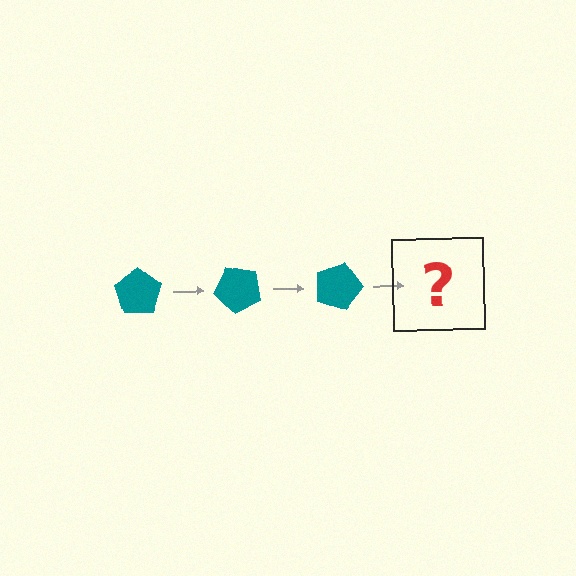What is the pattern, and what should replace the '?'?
The pattern is that the pentagon rotates 45 degrees each step. The '?' should be a teal pentagon rotated 135 degrees.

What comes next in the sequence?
The next element should be a teal pentagon rotated 135 degrees.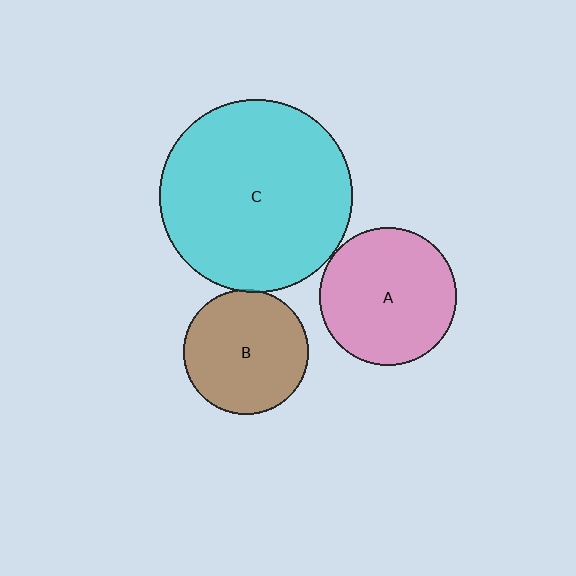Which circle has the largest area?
Circle C (cyan).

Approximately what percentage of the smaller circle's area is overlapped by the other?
Approximately 5%.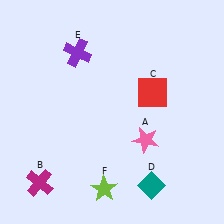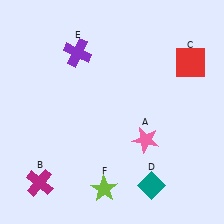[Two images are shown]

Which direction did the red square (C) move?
The red square (C) moved right.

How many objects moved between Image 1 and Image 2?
1 object moved between the two images.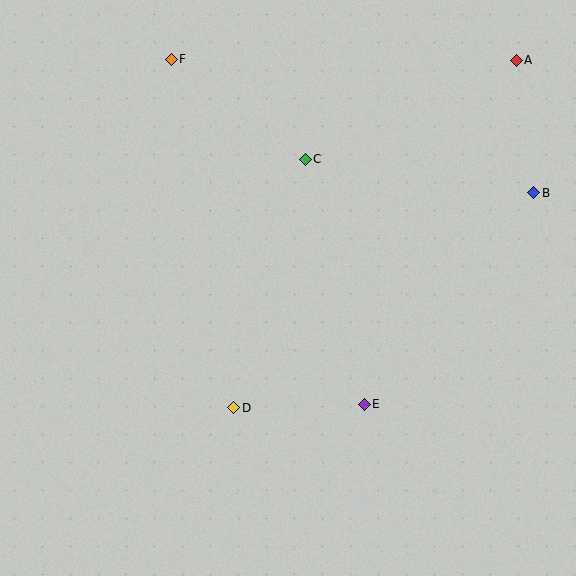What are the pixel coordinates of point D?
Point D is at (233, 408).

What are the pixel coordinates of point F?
Point F is at (171, 59).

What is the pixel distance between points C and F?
The distance between C and F is 168 pixels.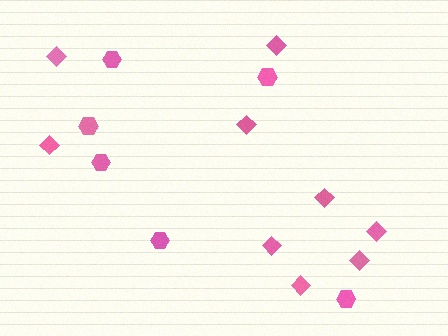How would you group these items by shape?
There are 2 groups: one group of diamonds (9) and one group of hexagons (6).